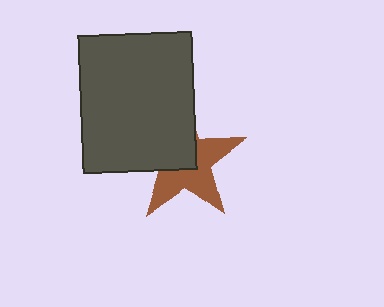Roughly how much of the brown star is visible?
About half of it is visible (roughly 53%).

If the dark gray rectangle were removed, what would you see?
You would see the complete brown star.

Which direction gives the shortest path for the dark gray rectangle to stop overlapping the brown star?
Moving toward the upper-left gives the shortest separation.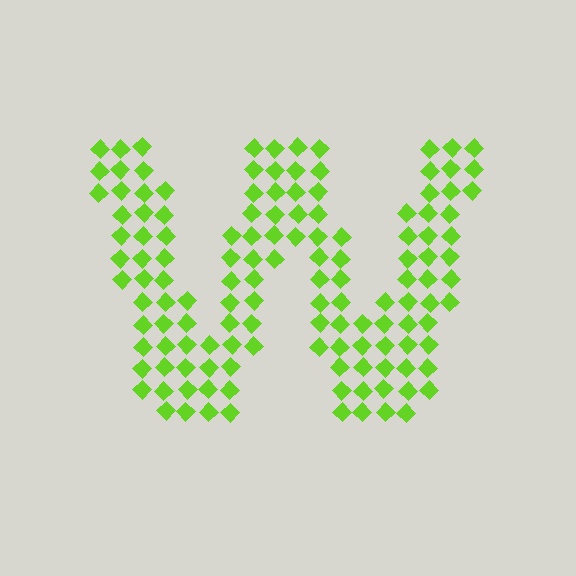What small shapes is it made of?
It is made of small diamonds.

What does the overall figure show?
The overall figure shows the letter W.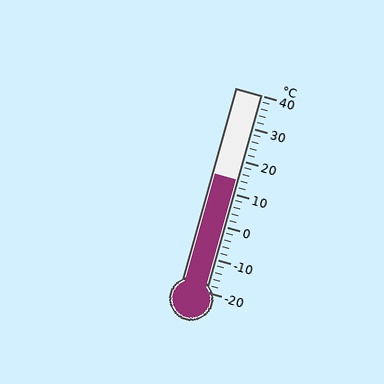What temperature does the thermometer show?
The thermometer shows approximately 14°C.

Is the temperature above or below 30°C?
The temperature is below 30°C.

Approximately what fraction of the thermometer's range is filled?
The thermometer is filled to approximately 55% of its range.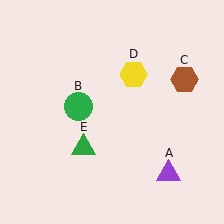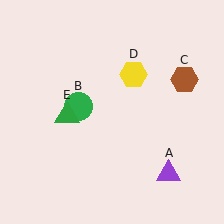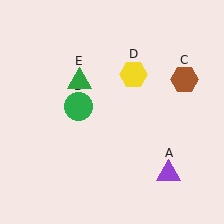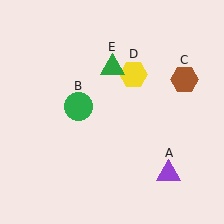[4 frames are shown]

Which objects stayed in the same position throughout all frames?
Purple triangle (object A) and green circle (object B) and brown hexagon (object C) and yellow hexagon (object D) remained stationary.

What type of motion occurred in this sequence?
The green triangle (object E) rotated clockwise around the center of the scene.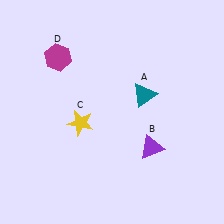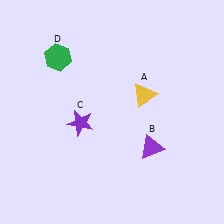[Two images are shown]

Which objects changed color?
A changed from teal to yellow. C changed from yellow to purple. D changed from magenta to green.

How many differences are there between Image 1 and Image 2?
There are 3 differences between the two images.